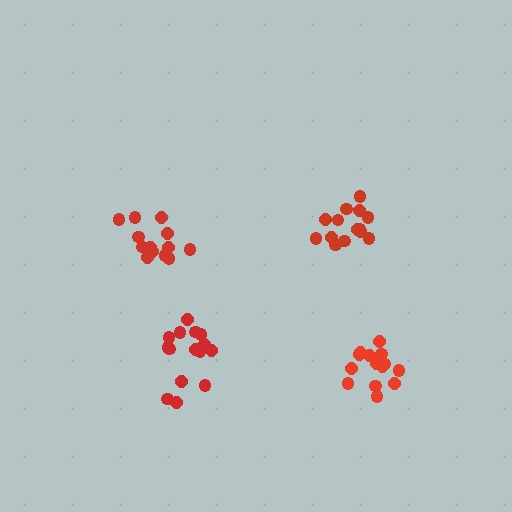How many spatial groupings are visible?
There are 4 spatial groupings.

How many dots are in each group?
Group 1: 14 dots, Group 2: 17 dots, Group 3: 14 dots, Group 4: 14 dots (59 total).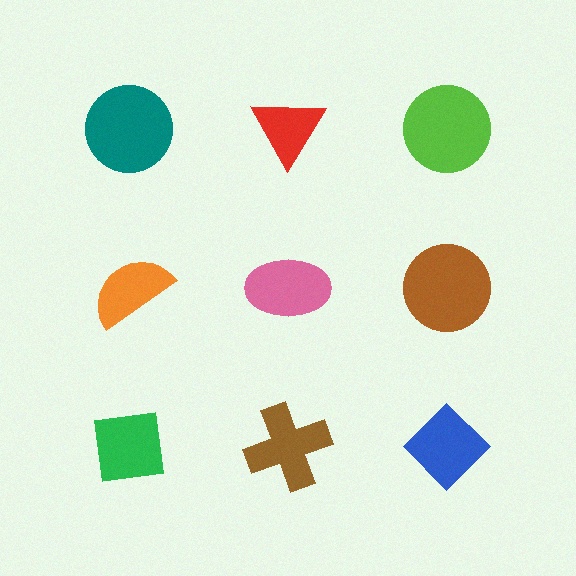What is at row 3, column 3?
A blue diamond.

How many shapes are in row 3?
3 shapes.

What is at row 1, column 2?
A red triangle.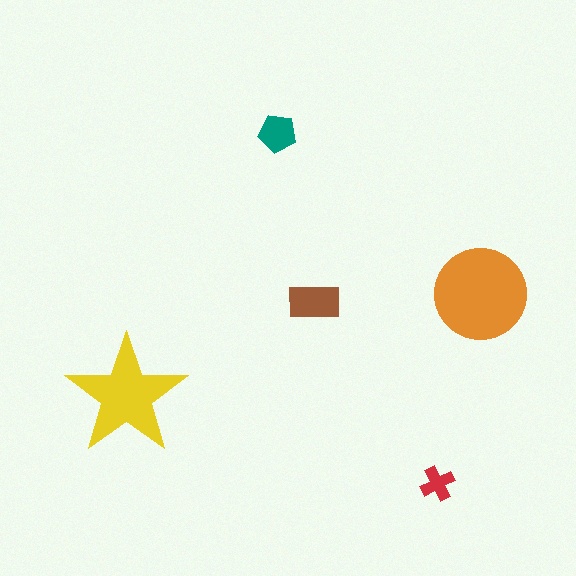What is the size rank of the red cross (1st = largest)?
5th.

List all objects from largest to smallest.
The orange circle, the yellow star, the brown rectangle, the teal pentagon, the red cross.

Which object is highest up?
The teal pentagon is topmost.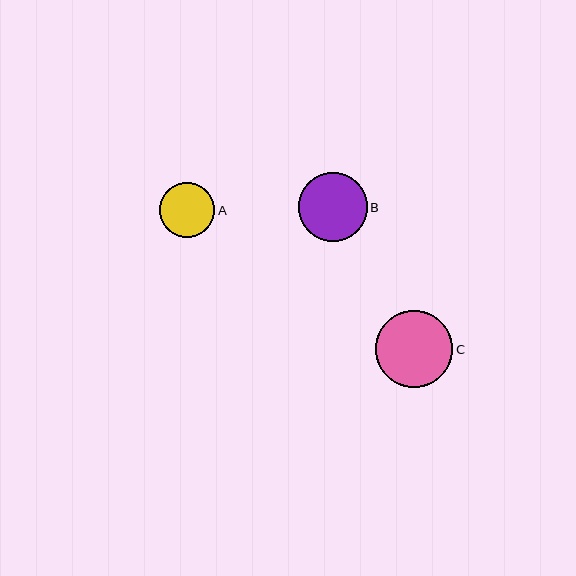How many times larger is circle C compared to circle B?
Circle C is approximately 1.1 times the size of circle B.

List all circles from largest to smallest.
From largest to smallest: C, B, A.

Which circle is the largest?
Circle C is the largest with a size of approximately 77 pixels.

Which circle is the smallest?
Circle A is the smallest with a size of approximately 55 pixels.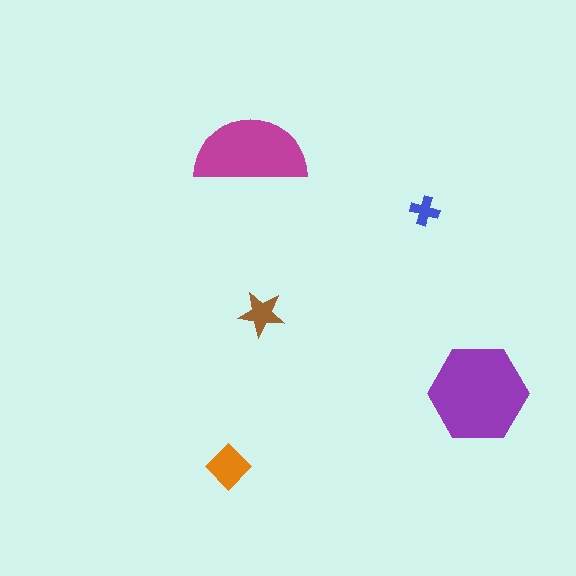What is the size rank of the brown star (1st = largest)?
4th.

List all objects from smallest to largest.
The blue cross, the brown star, the orange diamond, the magenta semicircle, the purple hexagon.